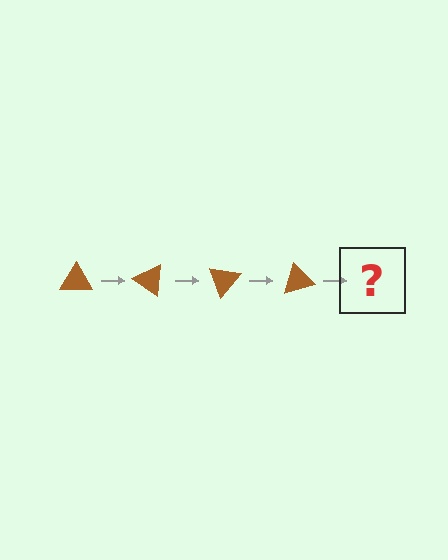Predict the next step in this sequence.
The next step is a brown triangle rotated 140 degrees.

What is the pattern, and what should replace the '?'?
The pattern is that the triangle rotates 35 degrees each step. The '?' should be a brown triangle rotated 140 degrees.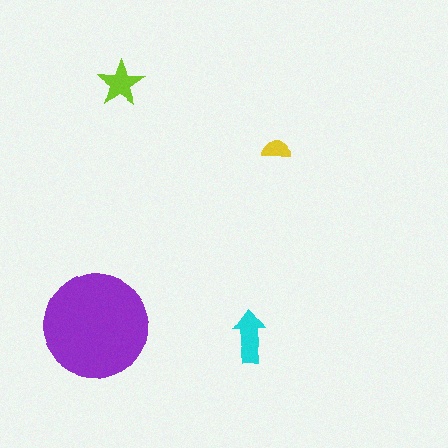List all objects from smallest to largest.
The yellow semicircle, the lime star, the cyan arrow, the purple circle.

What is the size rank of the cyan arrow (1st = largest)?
2nd.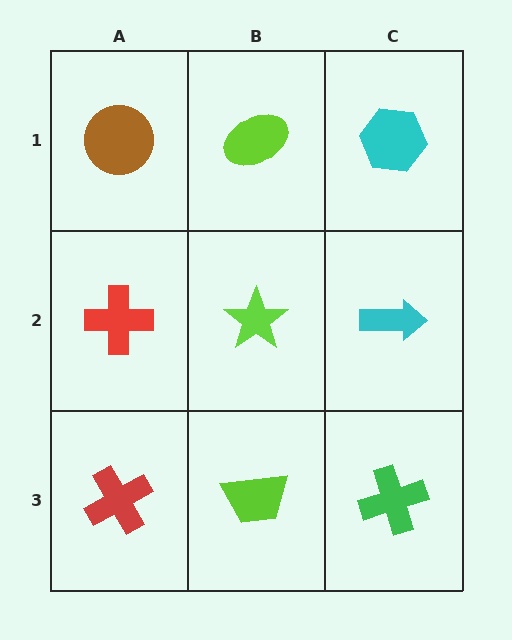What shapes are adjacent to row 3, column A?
A red cross (row 2, column A), a lime trapezoid (row 3, column B).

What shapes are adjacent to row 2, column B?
A lime ellipse (row 1, column B), a lime trapezoid (row 3, column B), a red cross (row 2, column A), a cyan arrow (row 2, column C).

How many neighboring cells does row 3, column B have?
3.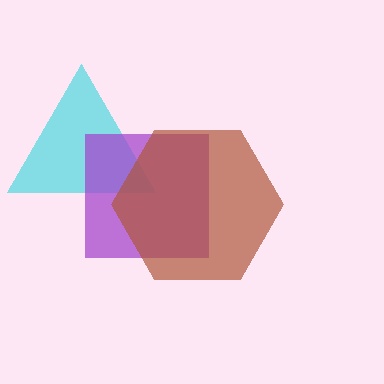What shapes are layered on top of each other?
The layered shapes are: a cyan triangle, a purple square, a brown hexagon.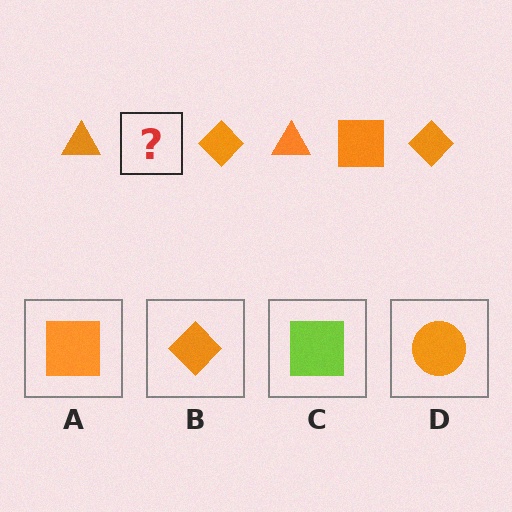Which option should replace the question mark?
Option A.